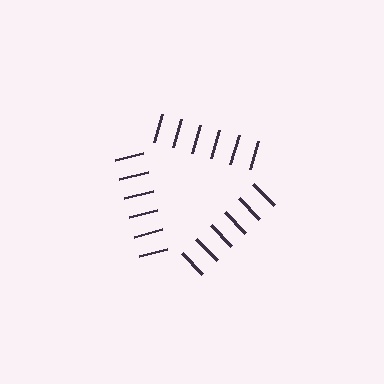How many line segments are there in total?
18 — 6 along each of the 3 edges.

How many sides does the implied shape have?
3 sides — the line-ends trace a triangle.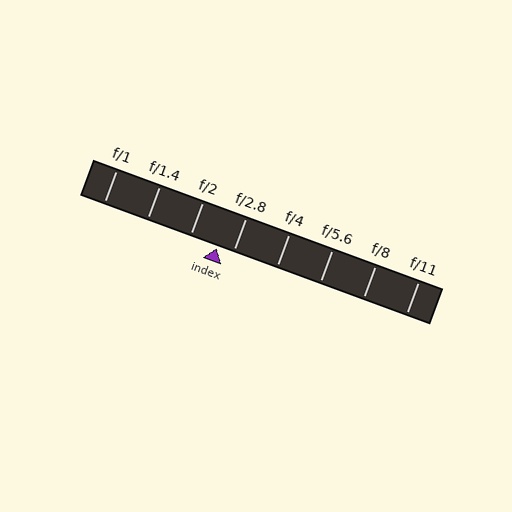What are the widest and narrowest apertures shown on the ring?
The widest aperture shown is f/1 and the narrowest is f/11.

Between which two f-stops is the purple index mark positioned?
The index mark is between f/2 and f/2.8.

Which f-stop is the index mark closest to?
The index mark is closest to f/2.8.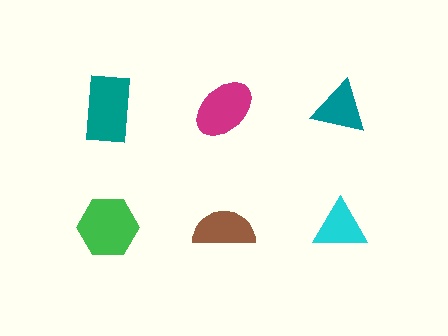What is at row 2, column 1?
A green hexagon.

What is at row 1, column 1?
A teal rectangle.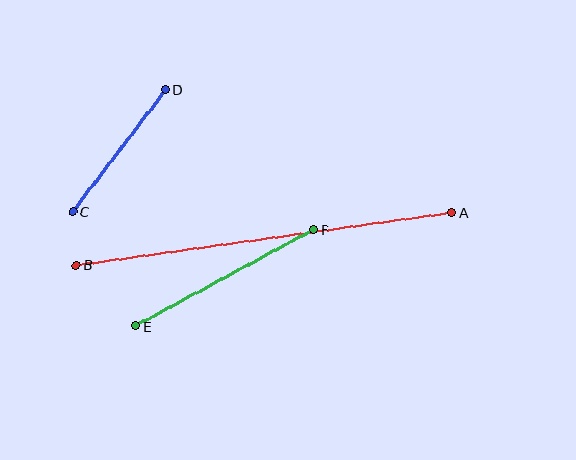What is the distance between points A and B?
The distance is approximately 379 pixels.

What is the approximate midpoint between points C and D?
The midpoint is at approximately (119, 150) pixels.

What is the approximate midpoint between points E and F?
The midpoint is at approximately (225, 278) pixels.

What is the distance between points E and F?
The distance is approximately 202 pixels.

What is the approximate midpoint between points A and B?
The midpoint is at approximately (264, 239) pixels.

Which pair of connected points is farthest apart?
Points A and B are farthest apart.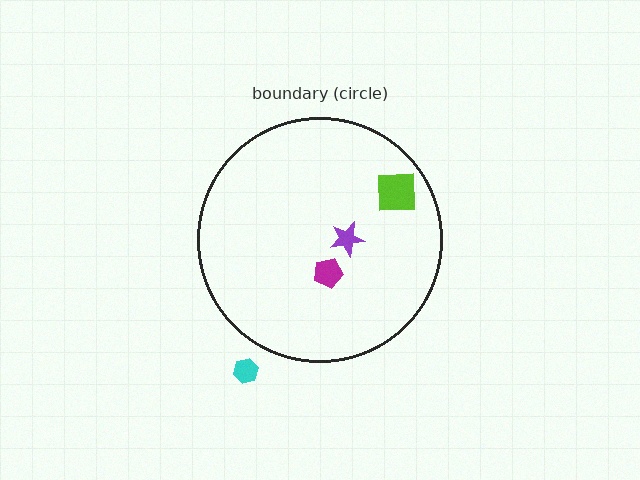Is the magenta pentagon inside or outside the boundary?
Inside.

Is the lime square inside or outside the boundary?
Inside.